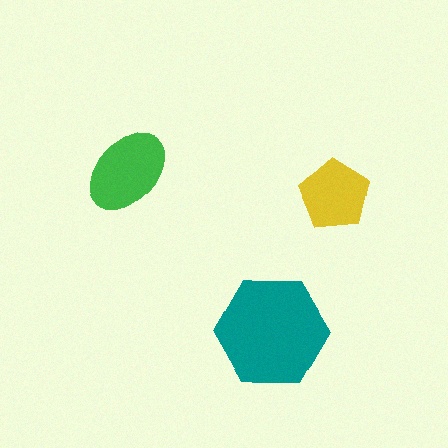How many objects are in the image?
There are 3 objects in the image.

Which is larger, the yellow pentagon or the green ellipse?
The green ellipse.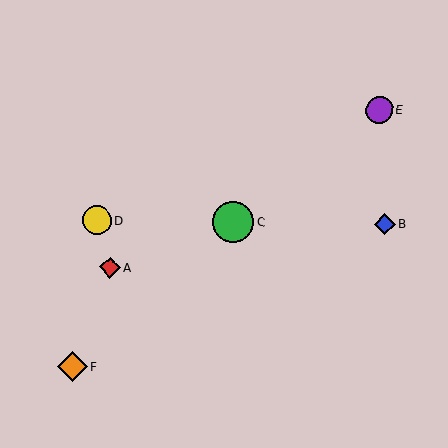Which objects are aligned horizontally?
Objects B, C, D are aligned horizontally.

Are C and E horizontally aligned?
No, C is at y≈222 and E is at y≈110.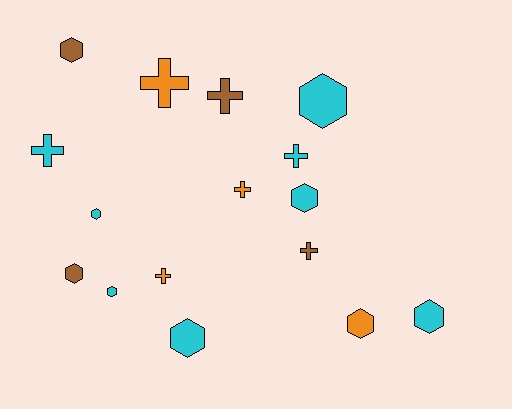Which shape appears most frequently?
Hexagon, with 9 objects.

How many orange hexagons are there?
There is 1 orange hexagon.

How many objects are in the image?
There are 16 objects.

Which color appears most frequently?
Cyan, with 8 objects.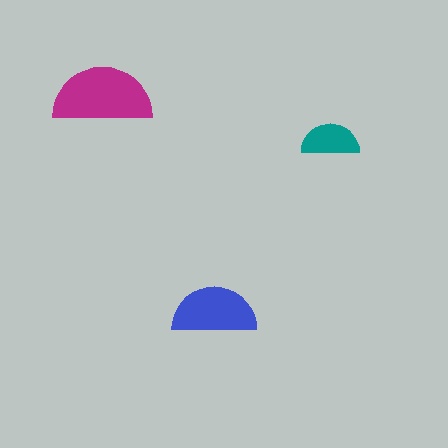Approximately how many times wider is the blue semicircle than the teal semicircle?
About 1.5 times wider.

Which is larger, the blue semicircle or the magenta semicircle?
The magenta one.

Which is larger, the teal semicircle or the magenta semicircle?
The magenta one.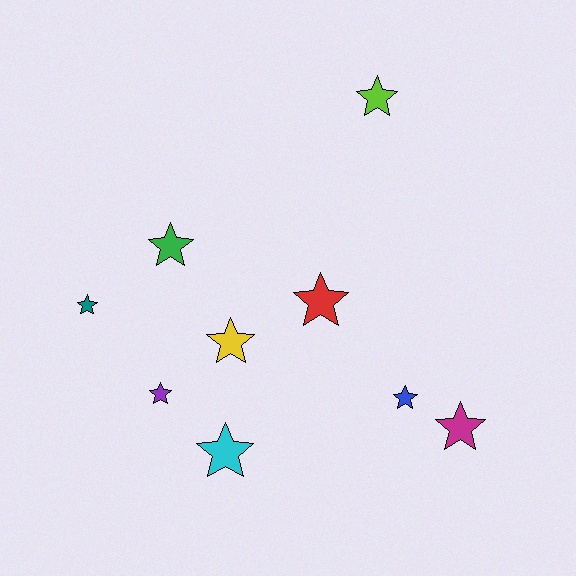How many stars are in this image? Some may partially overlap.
There are 9 stars.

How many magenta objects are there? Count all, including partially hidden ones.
There is 1 magenta object.